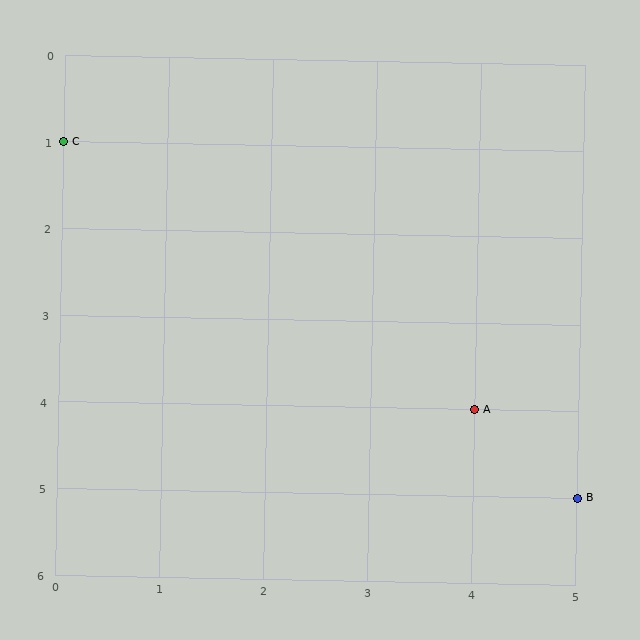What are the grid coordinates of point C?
Point C is at grid coordinates (0, 1).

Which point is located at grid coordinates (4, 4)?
Point A is at (4, 4).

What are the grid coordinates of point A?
Point A is at grid coordinates (4, 4).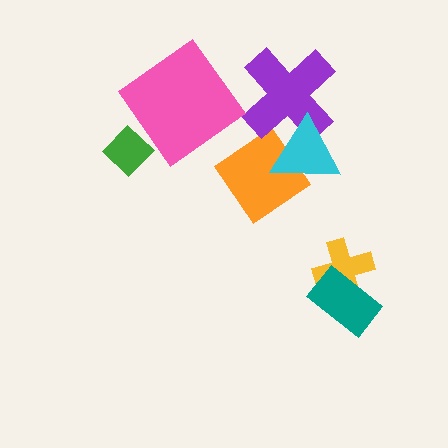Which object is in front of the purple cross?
The cyan triangle is in front of the purple cross.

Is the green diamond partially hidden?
No, no other shape covers it.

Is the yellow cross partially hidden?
Yes, it is partially covered by another shape.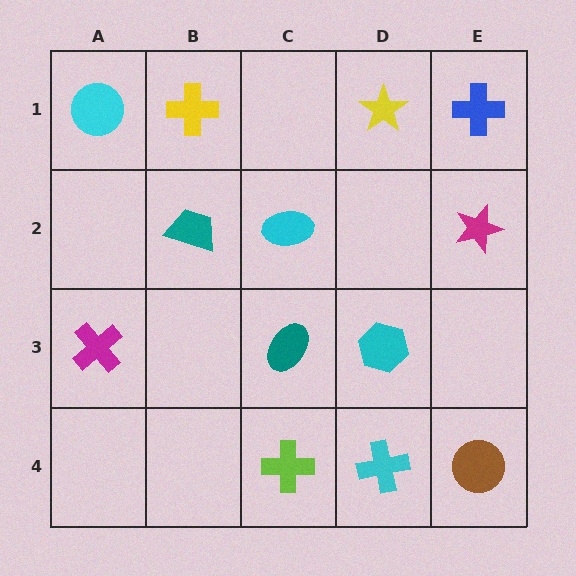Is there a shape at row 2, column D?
No, that cell is empty.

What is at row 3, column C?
A teal ellipse.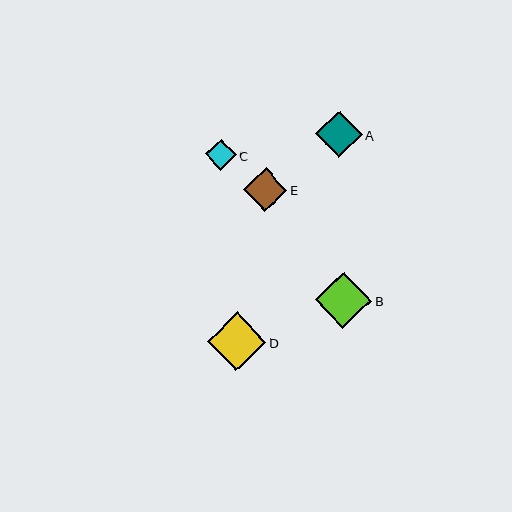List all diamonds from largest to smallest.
From largest to smallest: D, B, A, E, C.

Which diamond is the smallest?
Diamond C is the smallest with a size of approximately 31 pixels.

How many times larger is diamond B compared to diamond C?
Diamond B is approximately 1.8 times the size of diamond C.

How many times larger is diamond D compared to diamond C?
Diamond D is approximately 1.9 times the size of diamond C.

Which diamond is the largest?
Diamond D is the largest with a size of approximately 58 pixels.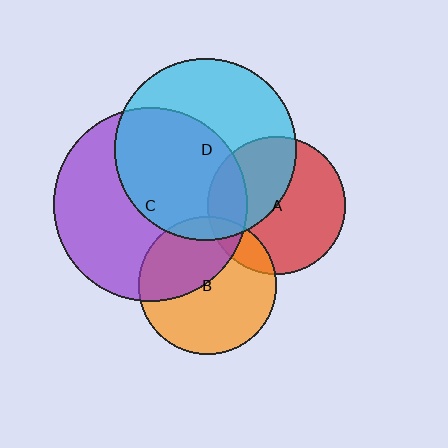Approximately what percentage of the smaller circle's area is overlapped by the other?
Approximately 40%.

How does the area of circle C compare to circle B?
Approximately 2.0 times.